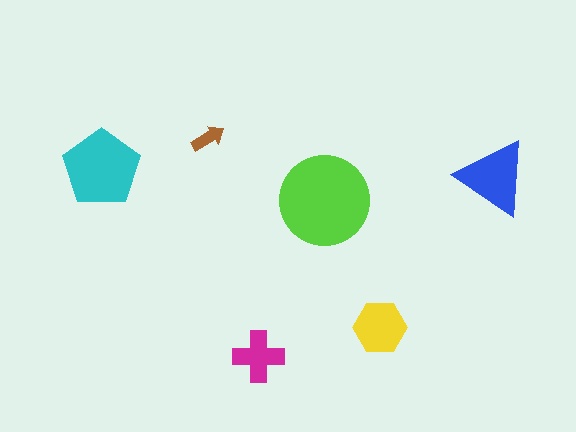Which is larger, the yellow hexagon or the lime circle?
The lime circle.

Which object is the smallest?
The brown arrow.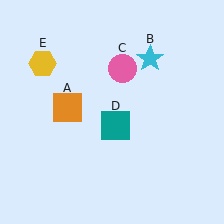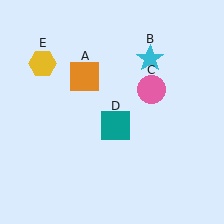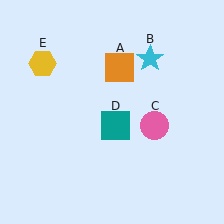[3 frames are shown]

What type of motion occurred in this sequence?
The orange square (object A), pink circle (object C) rotated clockwise around the center of the scene.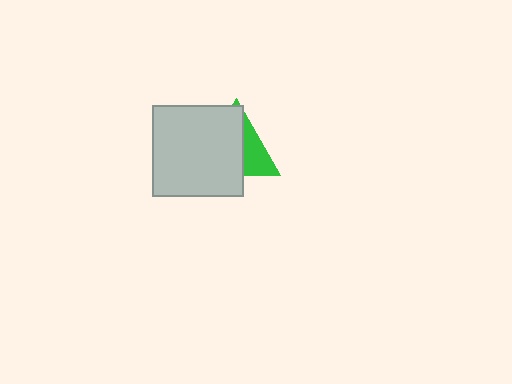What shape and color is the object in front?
The object in front is a light gray square.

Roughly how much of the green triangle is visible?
A small part of it is visible (roughly 36%).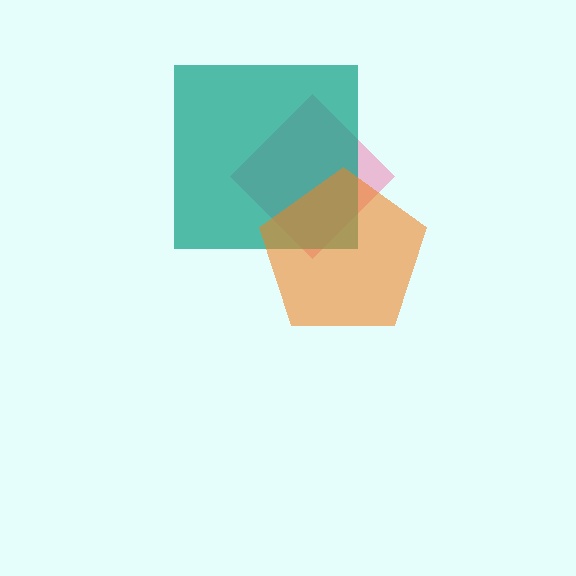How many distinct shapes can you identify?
There are 3 distinct shapes: a pink diamond, a teal square, an orange pentagon.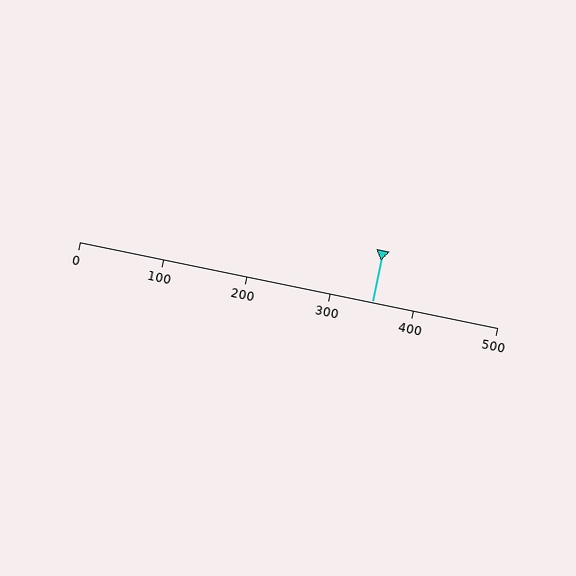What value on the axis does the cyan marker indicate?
The marker indicates approximately 350.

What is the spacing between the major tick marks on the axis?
The major ticks are spaced 100 apart.